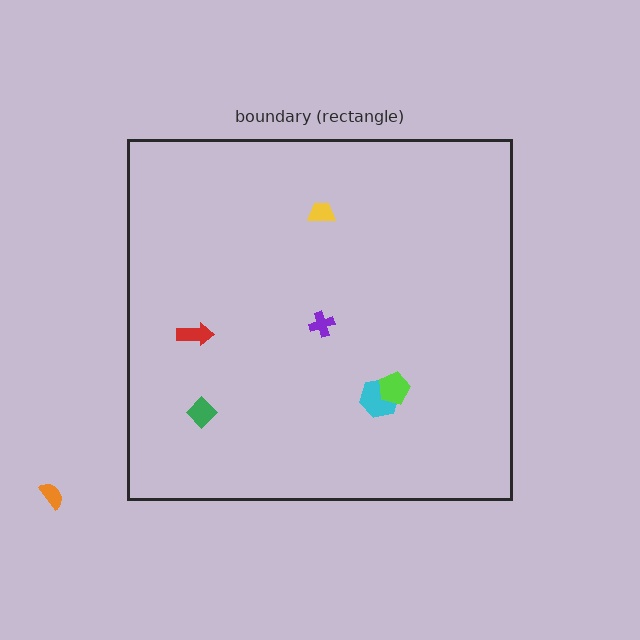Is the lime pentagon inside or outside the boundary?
Inside.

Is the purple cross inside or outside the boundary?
Inside.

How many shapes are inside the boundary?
6 inside, 1 outside.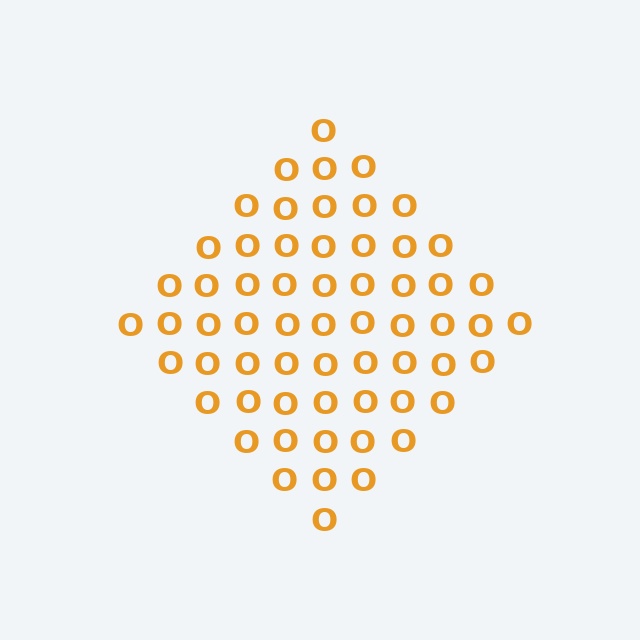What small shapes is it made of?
It is made of small letter O's.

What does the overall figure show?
The overall figure shows a diamond.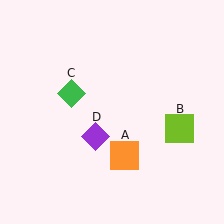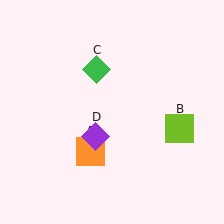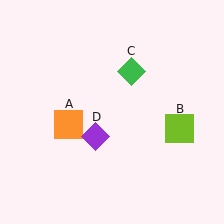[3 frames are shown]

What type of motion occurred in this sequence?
The orange square (object A), green diamond (object C) rotated clockwise around the center of the scene.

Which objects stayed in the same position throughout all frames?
Lime square (object B) and purple diamond (object D) remained stationary.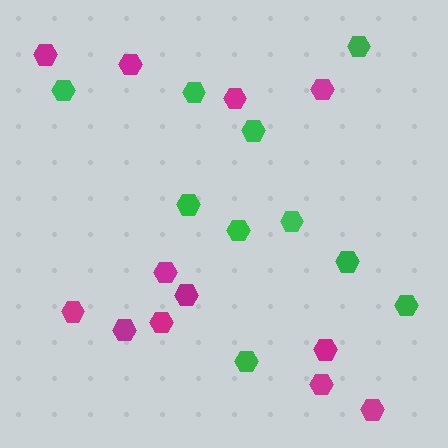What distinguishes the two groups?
There are 2 groups: one group of green hexagons (10) and one group of magenta hexagons (12).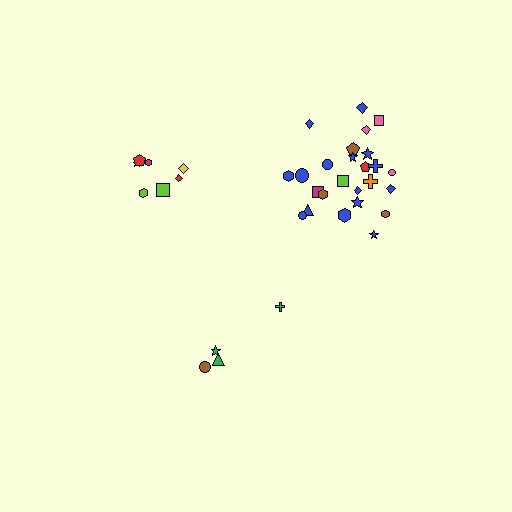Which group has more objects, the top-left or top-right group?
The top-right group.